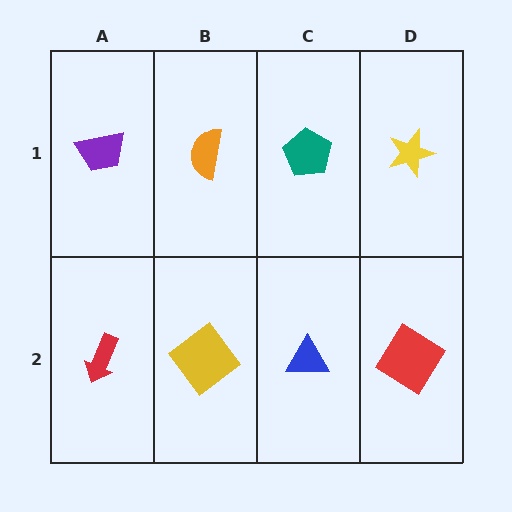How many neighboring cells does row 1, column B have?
3.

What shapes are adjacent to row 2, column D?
A yellow star (row 1, column D), a blue triangle (row 2, column C).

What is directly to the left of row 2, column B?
A red arrow.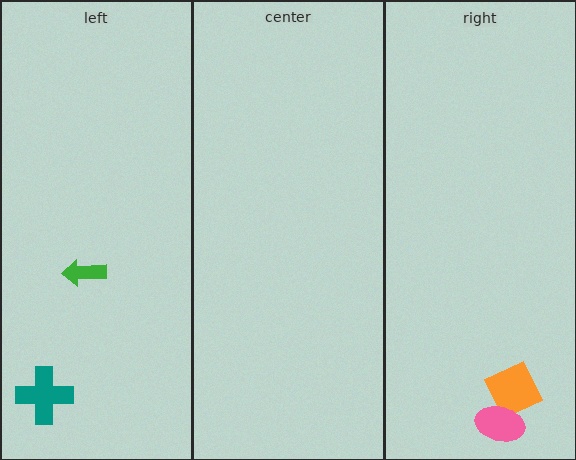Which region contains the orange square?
The right region.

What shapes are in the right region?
The orange square, the pink ellipse.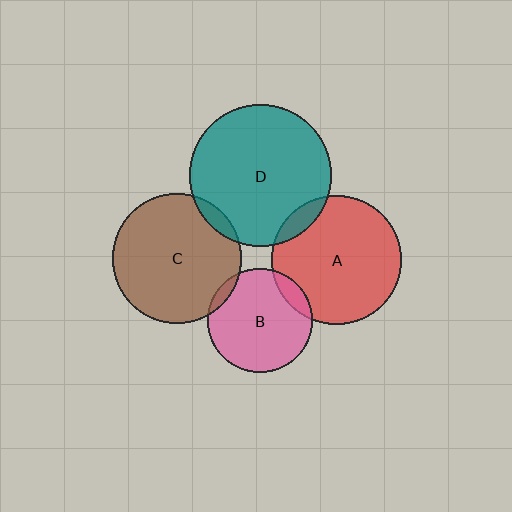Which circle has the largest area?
Circle D (teal).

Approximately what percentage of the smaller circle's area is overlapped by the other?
Approximately 5%.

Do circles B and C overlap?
Yes.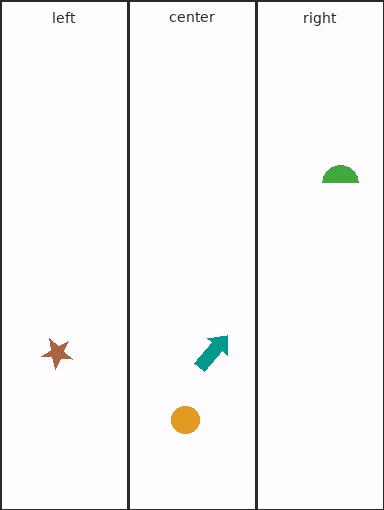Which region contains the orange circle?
The center region.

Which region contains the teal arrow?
The center region.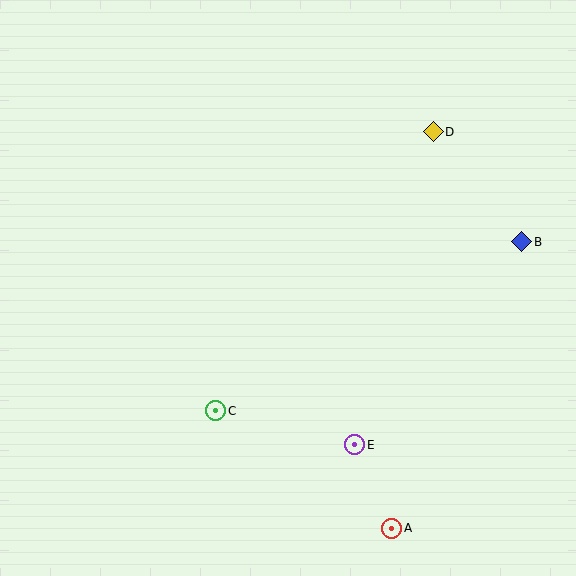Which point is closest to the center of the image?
Point C at (216, 411) is closest to the center.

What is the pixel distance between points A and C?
The distance between A and C is 212 pixels.